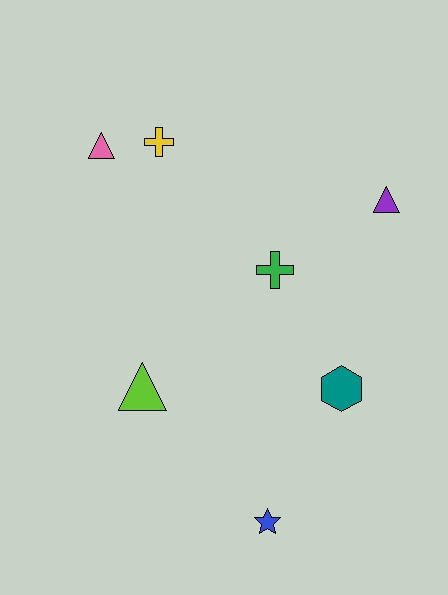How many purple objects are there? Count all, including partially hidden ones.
There is 1 purple object.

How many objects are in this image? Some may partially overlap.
There are 7 objects.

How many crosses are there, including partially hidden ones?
There are 2 crosses.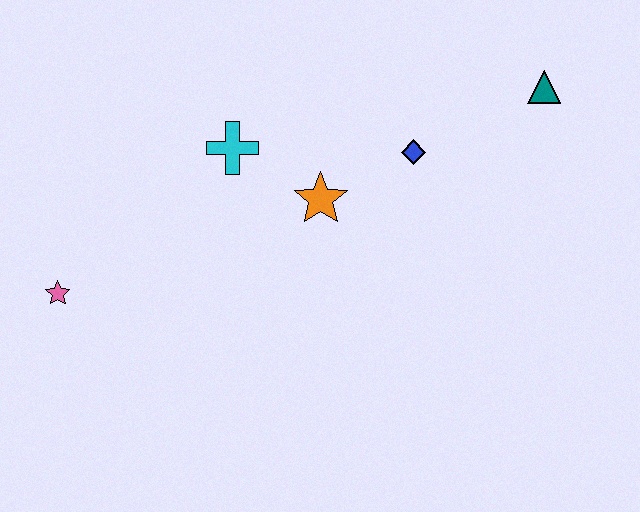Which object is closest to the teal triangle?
The blue diamond is closest to the teal triangle.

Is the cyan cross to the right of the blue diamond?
No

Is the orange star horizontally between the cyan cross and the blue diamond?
Yes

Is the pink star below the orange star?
Yes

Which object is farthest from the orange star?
The pink star is farthest from the orange star.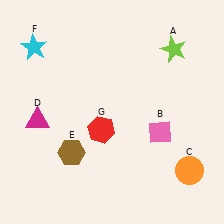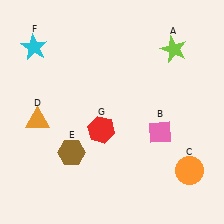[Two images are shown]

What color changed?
The triangle (D) changed from magenta in Image 1 to orange in Image 2.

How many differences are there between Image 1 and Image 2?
There is 1 difference between the two images.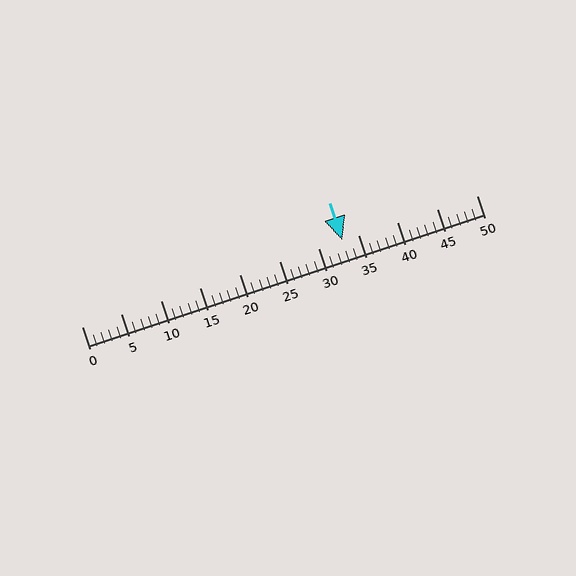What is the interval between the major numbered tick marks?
The major tick marks are spaced 5 units apart.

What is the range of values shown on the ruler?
The ruler shows values from 0 to 50.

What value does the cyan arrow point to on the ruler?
The cyan arrow points to approximately 33.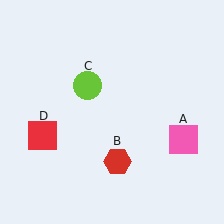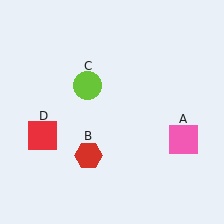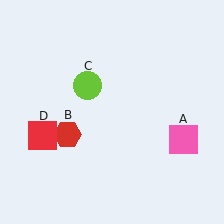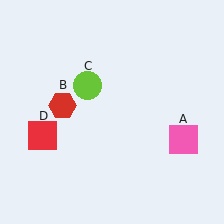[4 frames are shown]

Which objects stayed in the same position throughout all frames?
Pink square (object A) and lime circle (object C) and red square (object D) remained stationary.